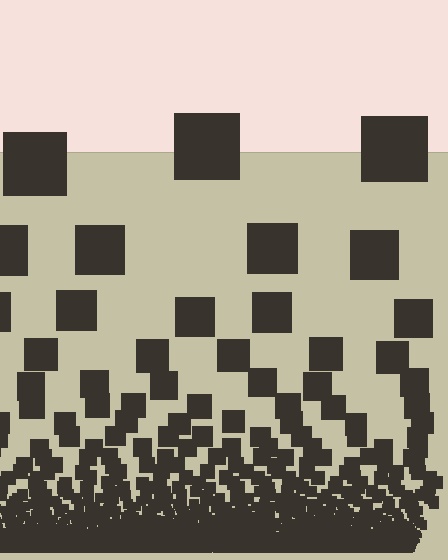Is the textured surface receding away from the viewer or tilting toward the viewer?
The surface appears to tilt toward the viewer. Texture elements get larger and sparser toward the top.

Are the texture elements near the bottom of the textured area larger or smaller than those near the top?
Smaller. The gradient is inverted — elements near the bottom are smaller and denser.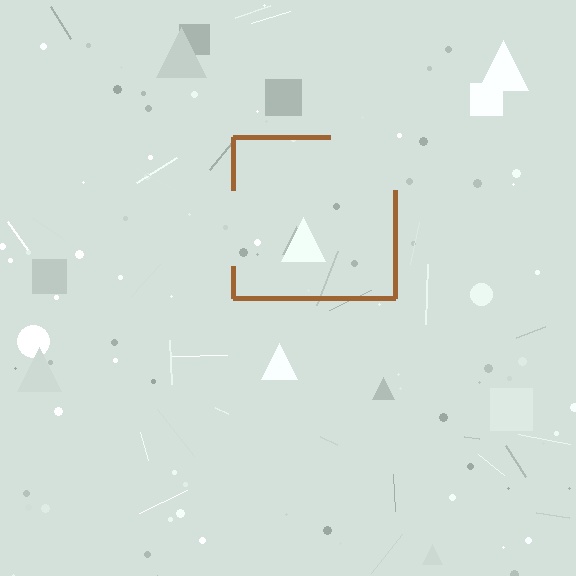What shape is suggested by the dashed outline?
The dashed outline suggests a square.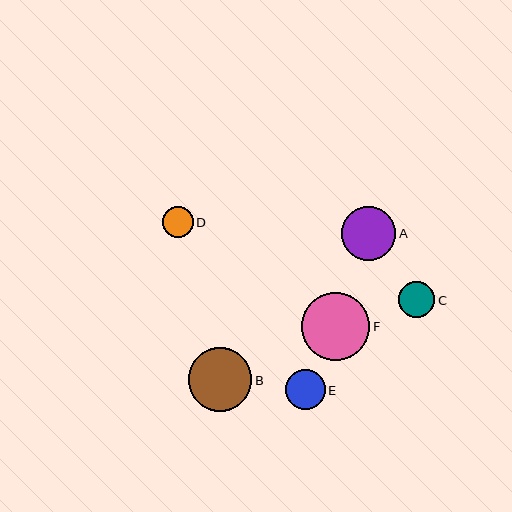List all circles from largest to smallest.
From largest to smallest: F, B, A, E, C, D.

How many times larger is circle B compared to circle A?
Circle B is approximately 1.2 times the size of circle A.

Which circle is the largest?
Circle F is the largest with a size of approximately 68 pixels.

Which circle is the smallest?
Circle D is the smallest with a size of approximately 31 pixels.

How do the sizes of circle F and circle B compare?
Circle F and circle B are approximately the same size.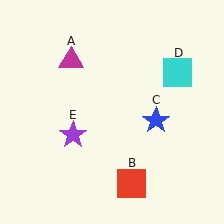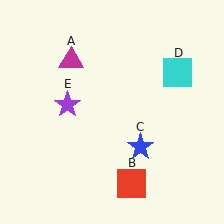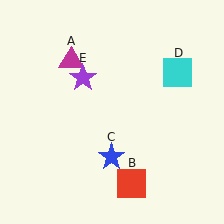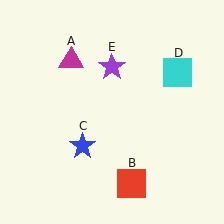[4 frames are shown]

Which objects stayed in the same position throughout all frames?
Magenta triangle (object A) and red square (object B) and cyan square (object D) remained stationary.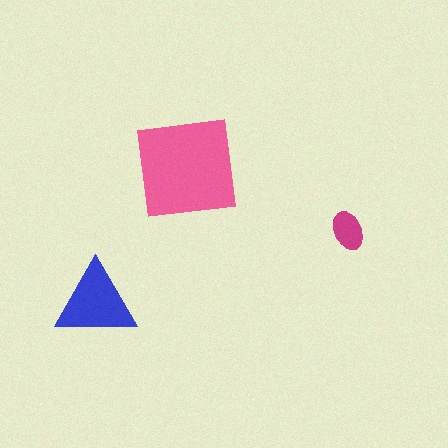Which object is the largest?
The pink square.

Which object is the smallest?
The magenta ellipse.